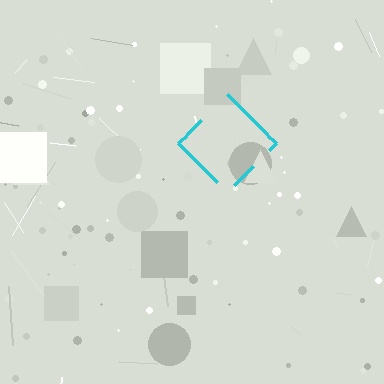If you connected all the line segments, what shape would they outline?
They would outline a diamond.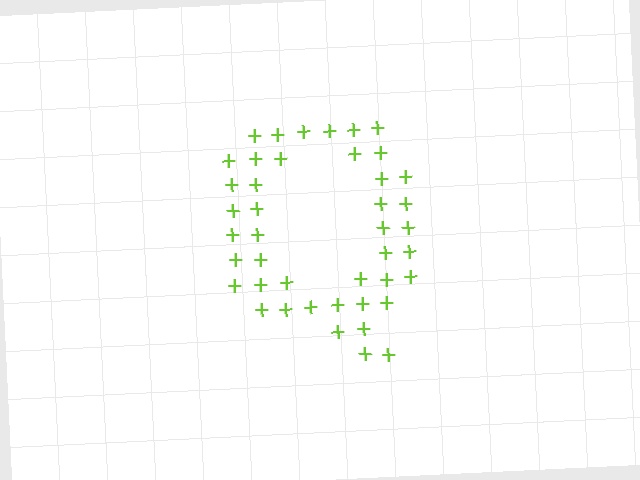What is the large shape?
The large shape is the letter Q.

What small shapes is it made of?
It is made of small plus signs.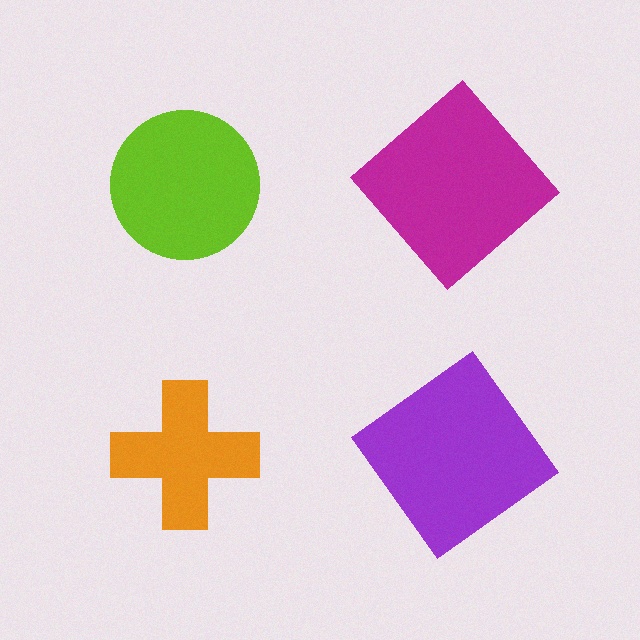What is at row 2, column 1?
An orange cross.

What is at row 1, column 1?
A lime circle.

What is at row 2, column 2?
A purple diamond.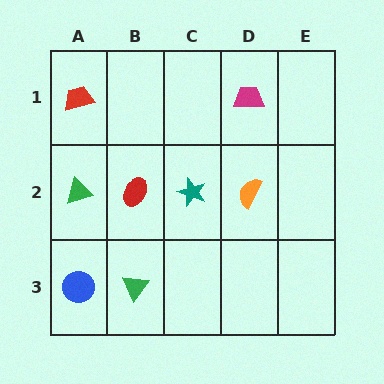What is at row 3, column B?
A green triangle.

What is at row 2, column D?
An orange semicircle.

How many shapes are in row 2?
4 shapes.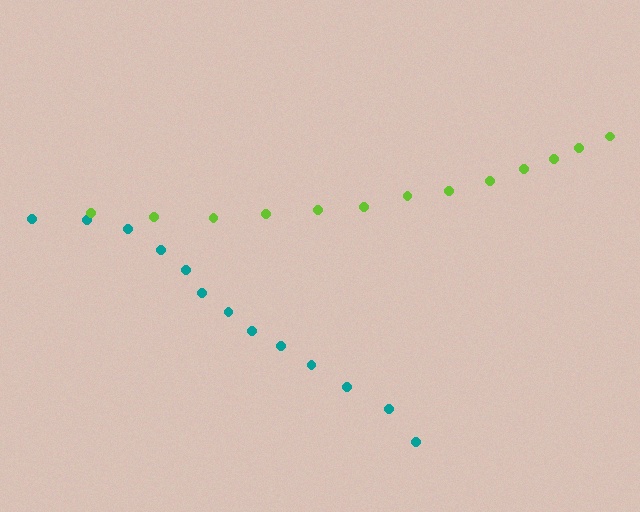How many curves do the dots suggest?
There are 2 distinct paths.